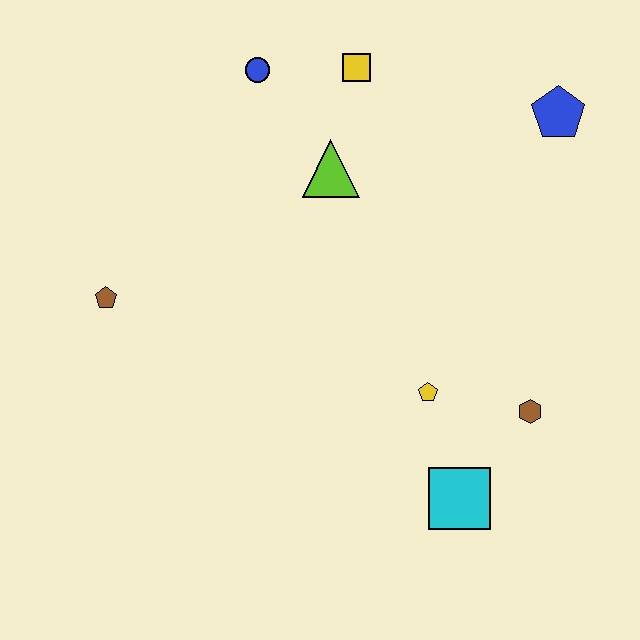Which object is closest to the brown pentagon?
The lime triangle is closest to the brown pentagon.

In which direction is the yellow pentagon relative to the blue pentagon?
The yellow pentagon is below the blue pentagon.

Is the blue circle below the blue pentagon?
No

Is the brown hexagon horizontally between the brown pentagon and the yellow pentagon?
No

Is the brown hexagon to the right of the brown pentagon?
Yes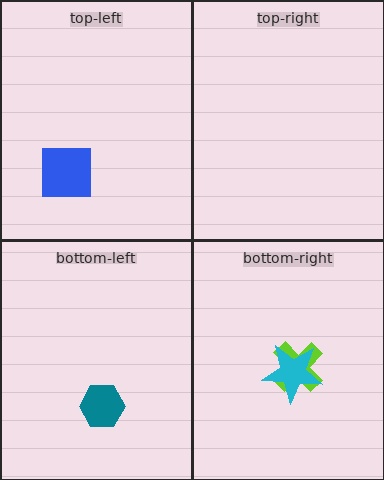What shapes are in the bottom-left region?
The teal hexagon.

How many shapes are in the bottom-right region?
2.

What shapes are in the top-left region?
The blue square.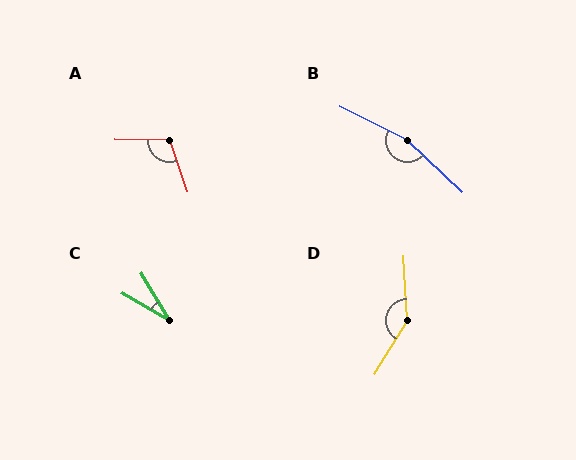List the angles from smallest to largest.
C (28°), A (109°), D (146°), B (163°).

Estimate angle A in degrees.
Approximately 109 degrees.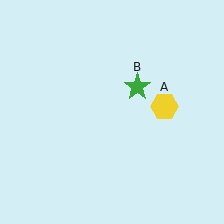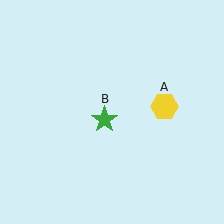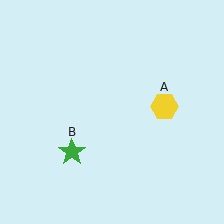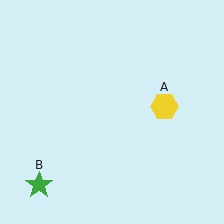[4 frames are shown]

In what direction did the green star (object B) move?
The green star (object B) moved down and to the left.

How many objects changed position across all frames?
1 object changed position: green star (object B).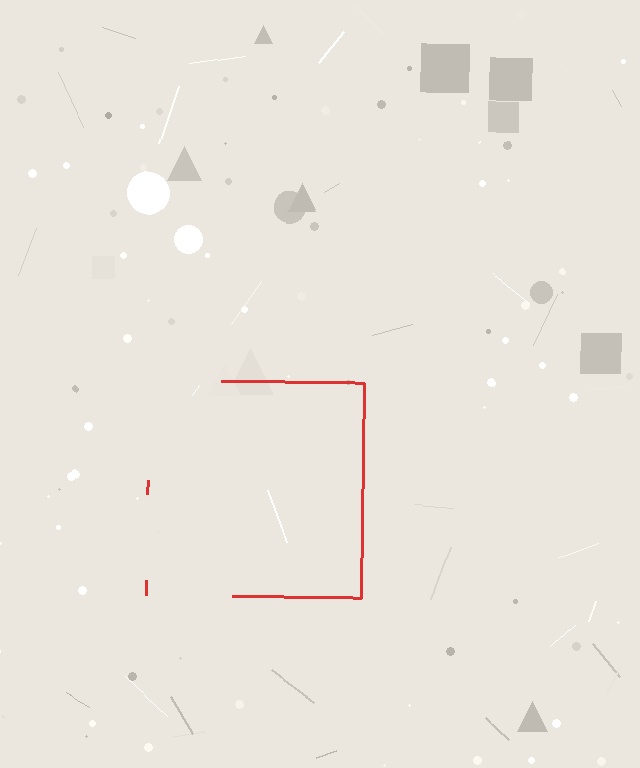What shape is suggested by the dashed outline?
The dashed outline suggests a square.